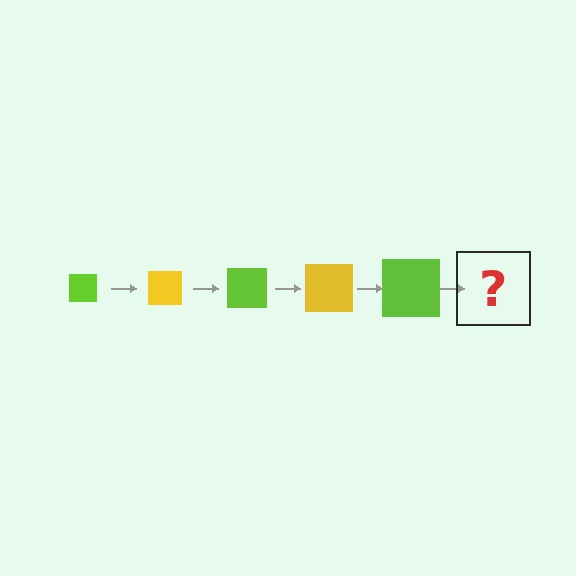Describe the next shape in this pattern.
It should be a yellow square, larger than the previous one.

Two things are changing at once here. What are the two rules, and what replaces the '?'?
The two rules are that the square grows larger each step and the color cycles through lime and yellow. The '?' should be a yellow square, larger than the previous one.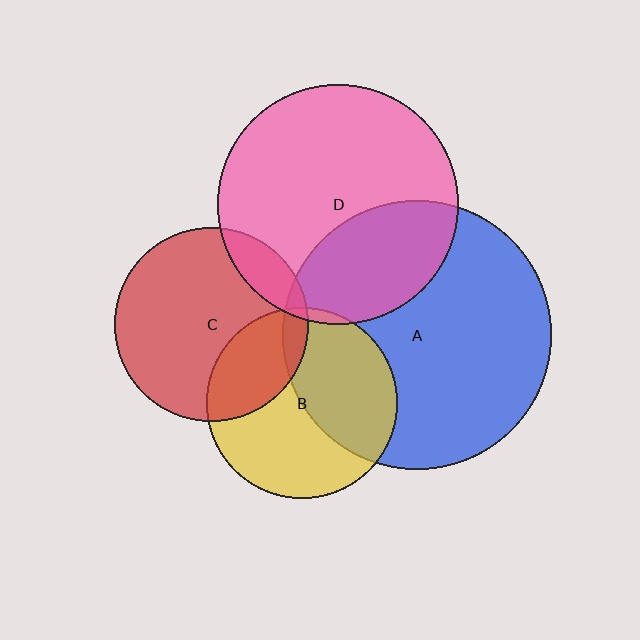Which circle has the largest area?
Circle A (blue).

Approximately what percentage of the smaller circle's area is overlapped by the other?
Approximately 5%.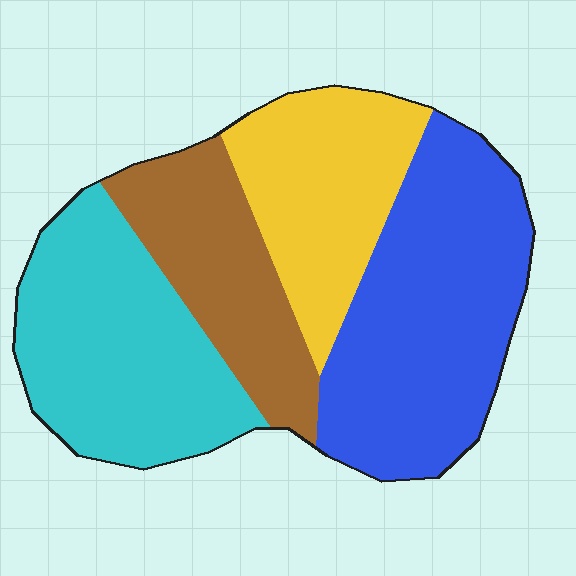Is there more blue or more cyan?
Blue.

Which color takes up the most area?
Blue, at roughly 35%.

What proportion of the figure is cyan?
Cyan takes up about one quarter (1/4) of the figure.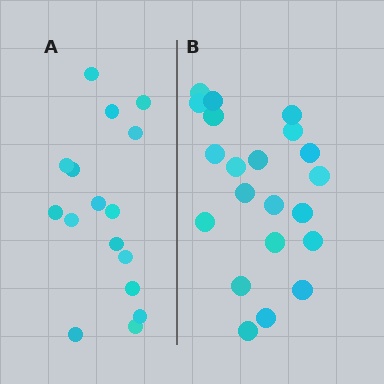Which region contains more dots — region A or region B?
Region B (the right region) has more dots.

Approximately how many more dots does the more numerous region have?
Region B has about 5 more dots than region A.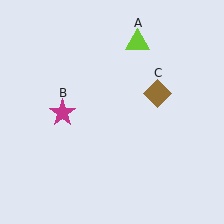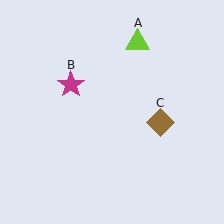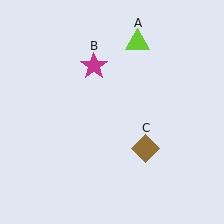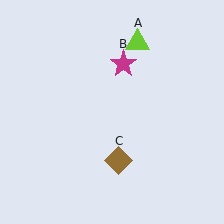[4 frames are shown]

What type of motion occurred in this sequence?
The magenta star (object B), brown diamond (object C) rotated clockwise around the center of the scene.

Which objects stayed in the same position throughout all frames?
Lime triangle (object A) remained stationary.